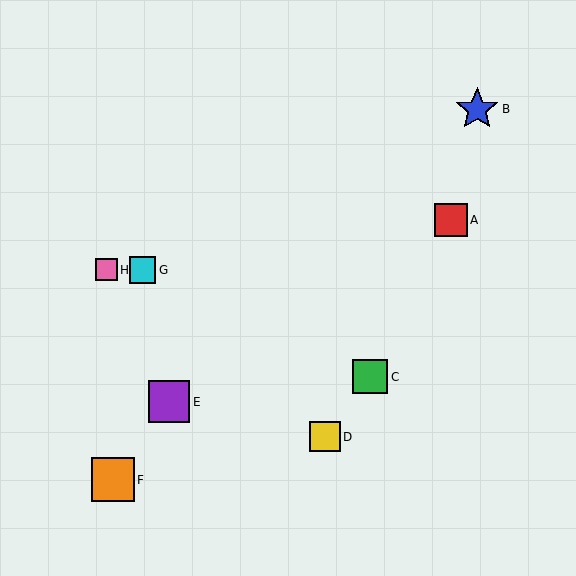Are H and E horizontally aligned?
No, H is at y≈270 and E is at y≈402.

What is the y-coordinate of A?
Object A is at y≈220.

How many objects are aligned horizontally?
2 objects (G, H) are aligned horizontally.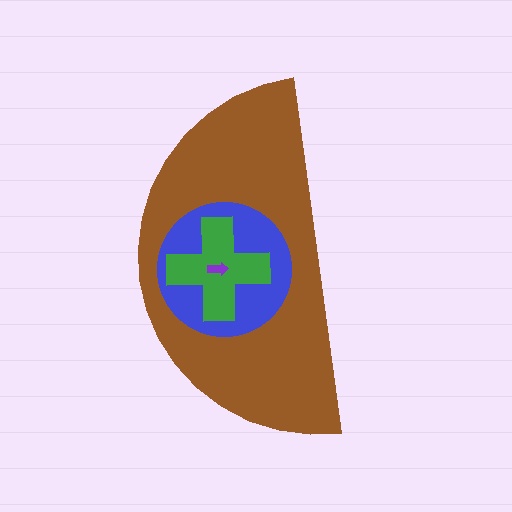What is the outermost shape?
The brown semicircle.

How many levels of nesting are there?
4.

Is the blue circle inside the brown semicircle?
Yes.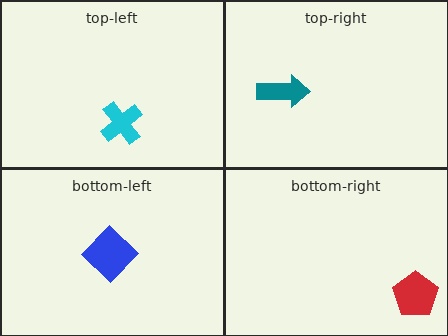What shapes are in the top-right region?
The teal arrow.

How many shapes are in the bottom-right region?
1.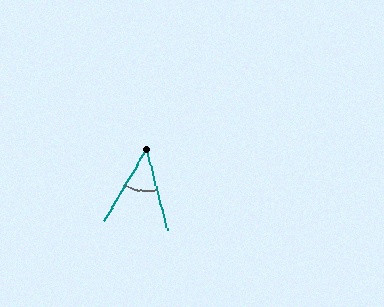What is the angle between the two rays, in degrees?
Approximately 45 degrees.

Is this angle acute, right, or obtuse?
It is acute.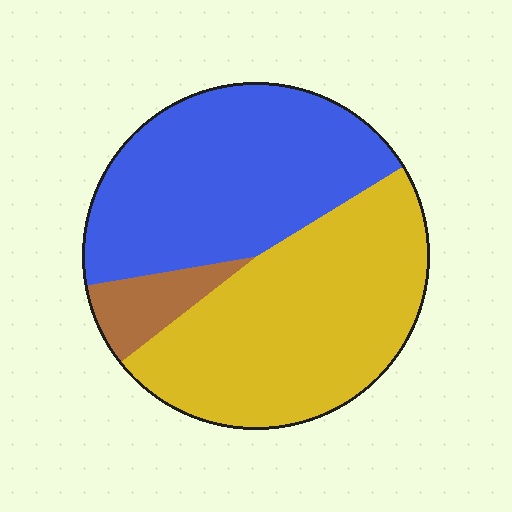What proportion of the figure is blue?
Blue covers around 45% of the figure.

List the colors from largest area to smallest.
From largest to smallest: yellow, blue, brown.